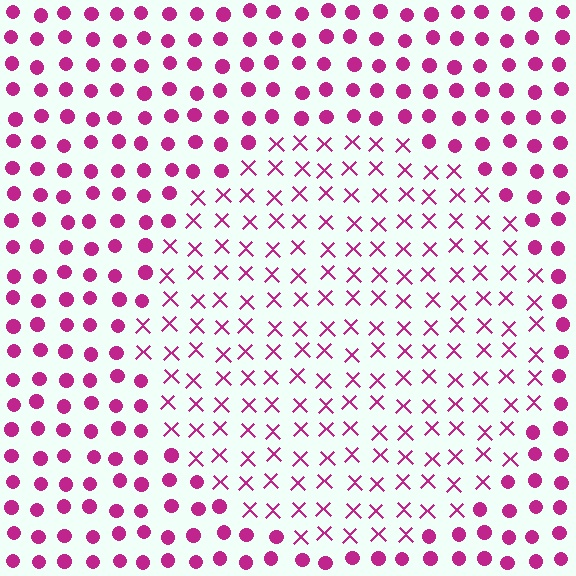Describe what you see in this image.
The image is filled with small magenta elements arranged in a uniform grid. A circle-shaped region contains X marks, while the surrounding area contains circles. The boundary is defined purely by the change in element shape.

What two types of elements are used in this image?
The image uses X marks inside the circle region and circles outside it.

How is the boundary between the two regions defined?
The boundary is defined by a change in element shape: X marks inside vs. circles outside. All elements share the same color and spacing.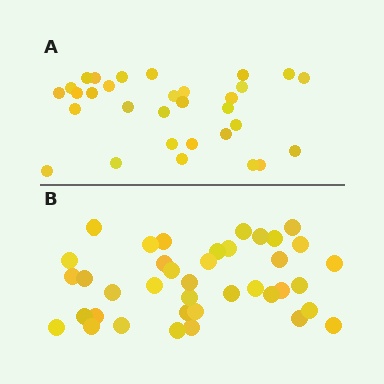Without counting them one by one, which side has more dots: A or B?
Region B (the bottom region) has more dots.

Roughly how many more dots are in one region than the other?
Region B has roughly 8 or so more dots than region A.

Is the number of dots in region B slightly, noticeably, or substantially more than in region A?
Region B has noticeably more, but not dramatically so. The ratio is roughly 1.3 to 1.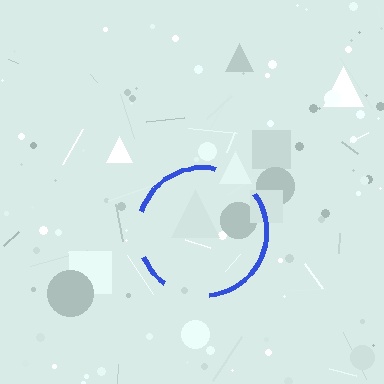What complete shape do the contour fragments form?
The contour fragments form a circle.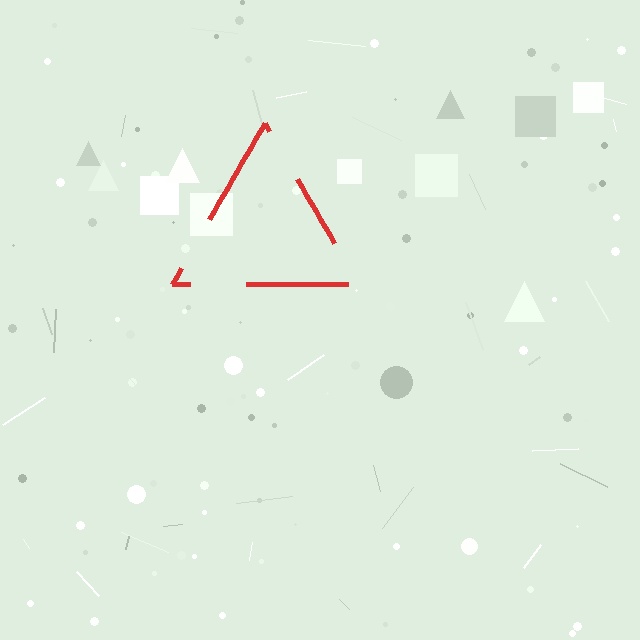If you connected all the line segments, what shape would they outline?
They would outline a triangle.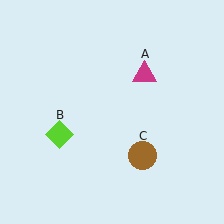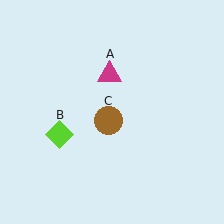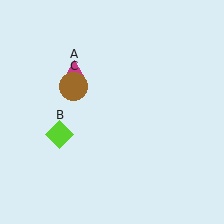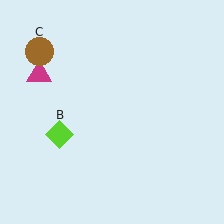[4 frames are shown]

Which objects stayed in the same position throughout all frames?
Lime diamond (object B) remained stationary.